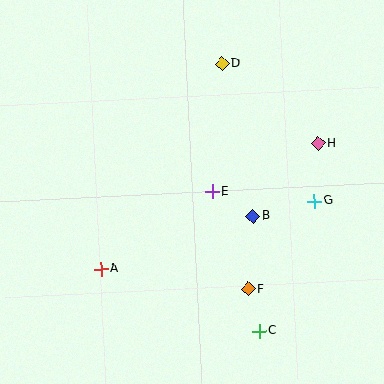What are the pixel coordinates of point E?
Point E is at (212, 192).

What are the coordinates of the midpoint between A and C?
The midpoint between A and C is at (180, 300).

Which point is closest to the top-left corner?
Point D is closest to the top-left corner.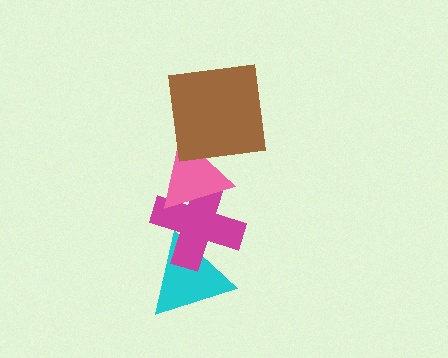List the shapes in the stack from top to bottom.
From top to bottom: the brown square, the pink triangle, the magenta cross, the cyan triangle.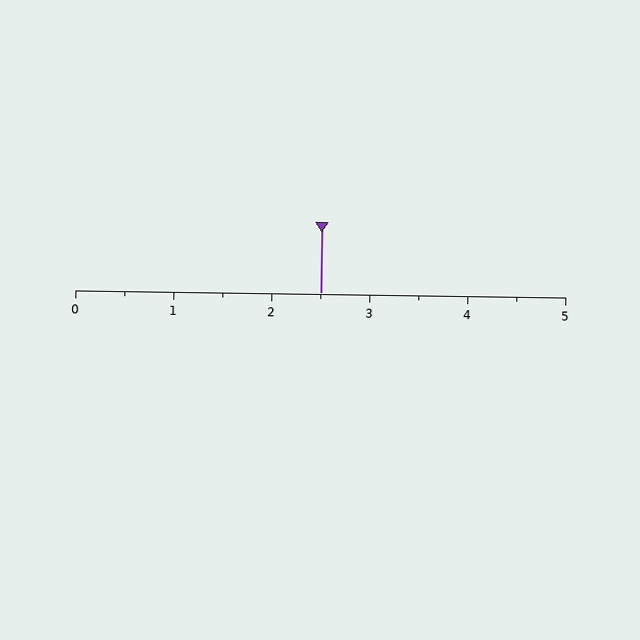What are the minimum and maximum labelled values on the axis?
The axis runs from 0 to 5.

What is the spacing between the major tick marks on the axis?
The major ticks are spaced 1 apart.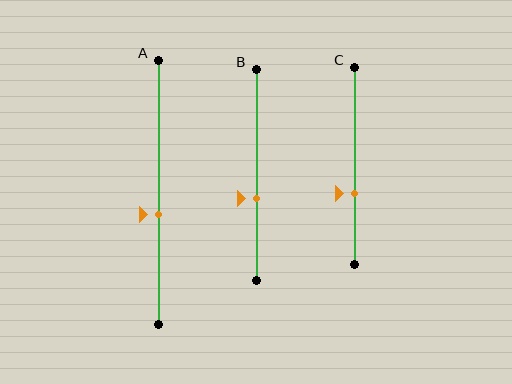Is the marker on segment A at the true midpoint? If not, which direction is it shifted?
No, the marker on segment A is shifted downward by about 8% of the segment length.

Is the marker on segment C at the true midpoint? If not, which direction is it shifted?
No, the marker on segment C is shifted downward by about 14% of the segment length.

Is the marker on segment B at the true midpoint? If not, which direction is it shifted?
No, the marker on segment B is shifted downward by about 11% of the segment length.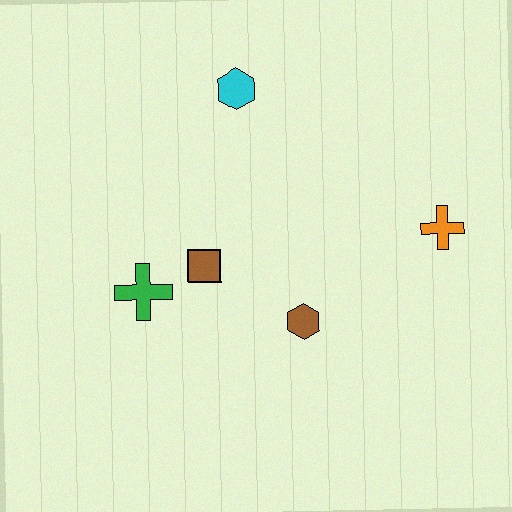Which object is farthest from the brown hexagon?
The cyan hexagon is farthest from the brown hexagon.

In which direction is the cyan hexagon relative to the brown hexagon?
The cyan hexagon is above the brown hexagon.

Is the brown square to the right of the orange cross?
No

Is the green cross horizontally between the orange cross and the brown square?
No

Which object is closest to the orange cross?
The brown hexagon is closest to the orange cross.